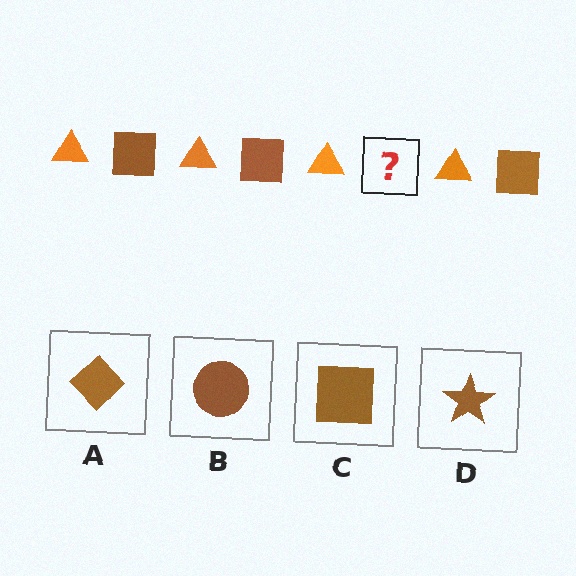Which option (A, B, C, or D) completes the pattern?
C.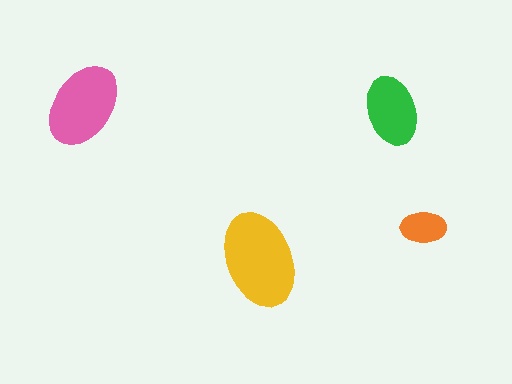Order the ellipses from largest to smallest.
the yellow one, the pink one, the green one, the orange one.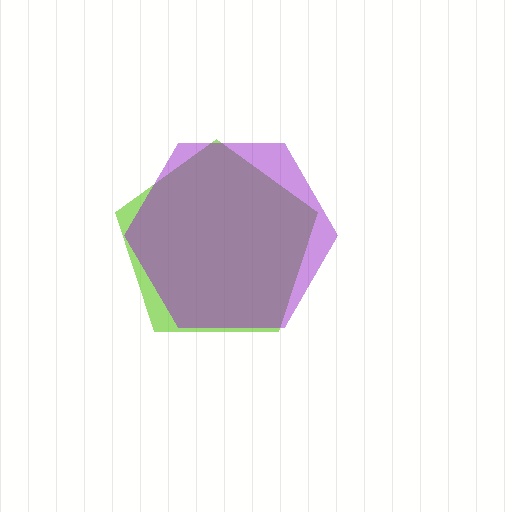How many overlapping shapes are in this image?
There are 2 overlapping shapes in the image.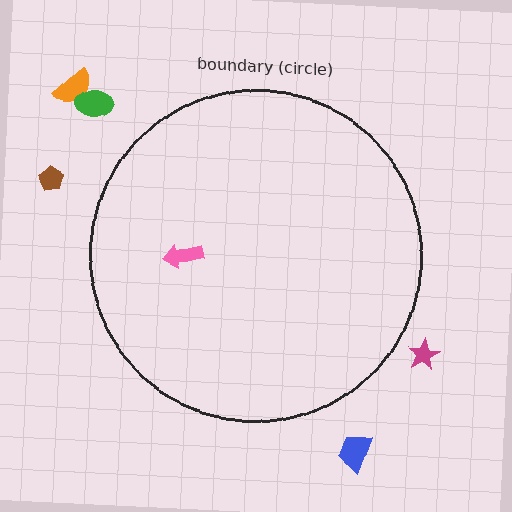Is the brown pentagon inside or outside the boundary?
Outside.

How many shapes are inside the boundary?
1 inside, 5 outside.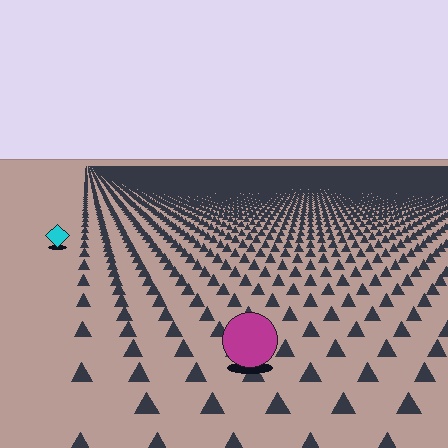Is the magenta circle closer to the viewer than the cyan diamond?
Yes. The magenta circle is closer — you can tell from the texture gradient: the ground texture is coarser near it.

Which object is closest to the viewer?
The magenta circle is closest. The texture marks near it are larger and more spread out.